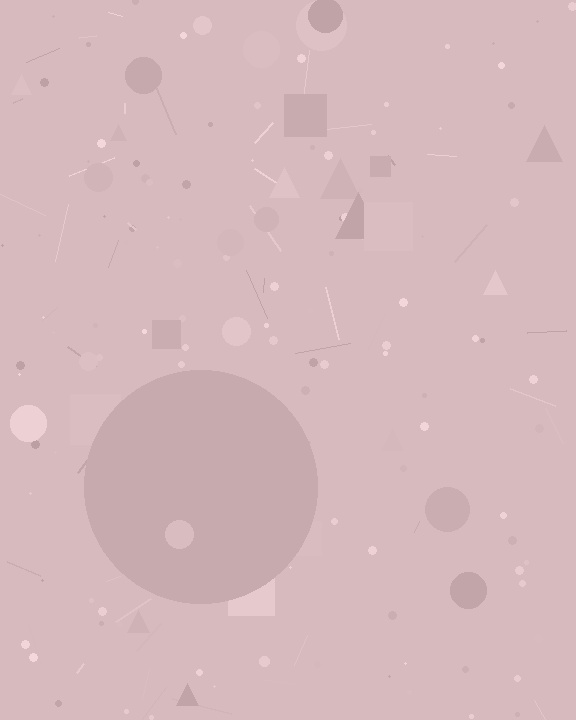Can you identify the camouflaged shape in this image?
The camouflaged shape is a circle.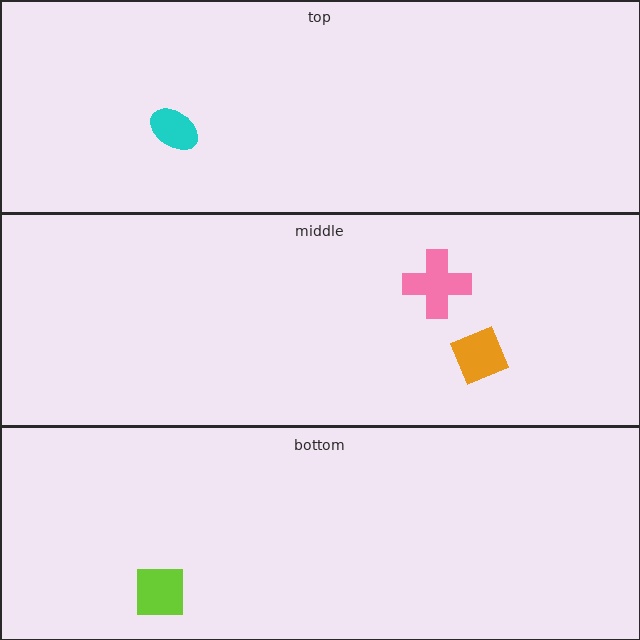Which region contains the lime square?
The bottom region.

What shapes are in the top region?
The cyan ellipse.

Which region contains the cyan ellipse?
The top region.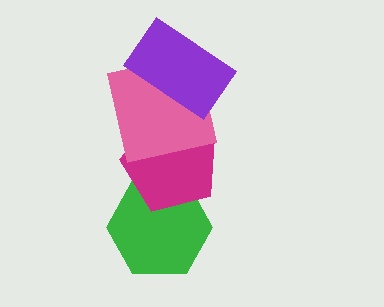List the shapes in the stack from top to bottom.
From top to bottom: the purple rectangle, the pink square, the magenta pentagon, the green hexagon.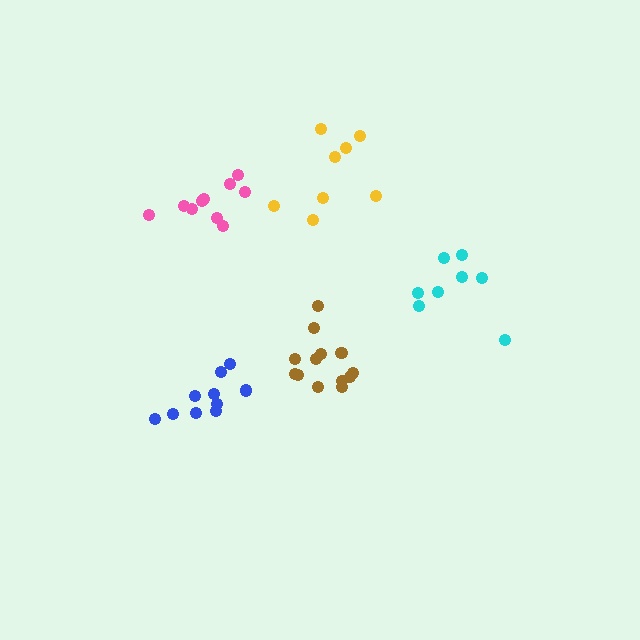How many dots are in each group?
Group 1: 8 dots, Group 2: 13 dots, Group 3: 10 dots, Group 4: 10 dots, Group 5: 8 dots (49 total).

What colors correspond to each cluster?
The clusters are colored: yellow, brown, pink, blue, cyan.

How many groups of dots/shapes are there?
There are 5 groups.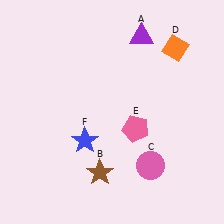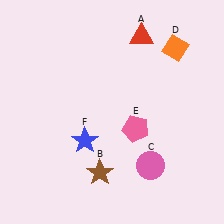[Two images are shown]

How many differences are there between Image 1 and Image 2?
There is 1 difference between the two images.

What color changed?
The triangle (A) changed from purple in Image 1 to red in Image 2.